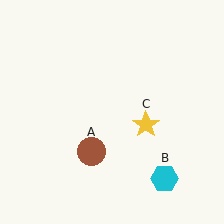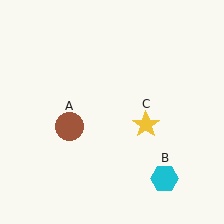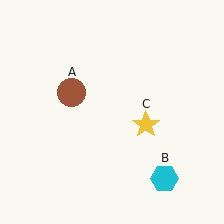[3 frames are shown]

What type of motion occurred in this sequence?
The brown circle (object A) rotated clockwise around the center of the scene.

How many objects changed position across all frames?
1 object changed position: brown circle (object A).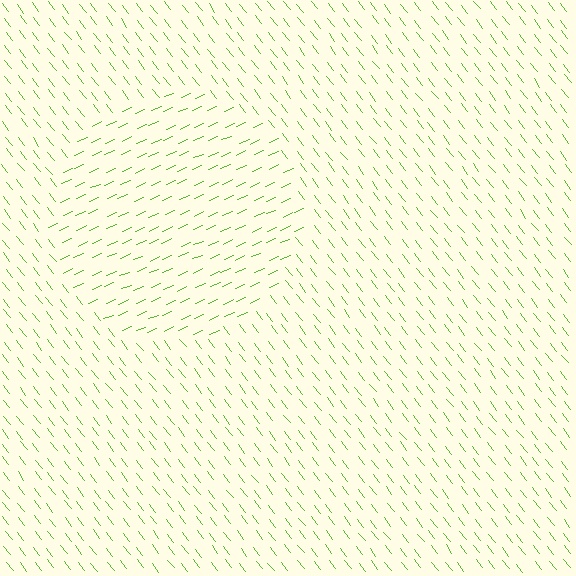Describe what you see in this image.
The image is filled with small lime line segments. A circle region in the image has lines oriented differently from the surrounding lines, creating a visible texture boundary.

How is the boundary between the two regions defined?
The boundary is defined purely by a change in line orientation (approximately 76 degrees difference). All lines are the same color and thickness.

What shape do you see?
I see a circle.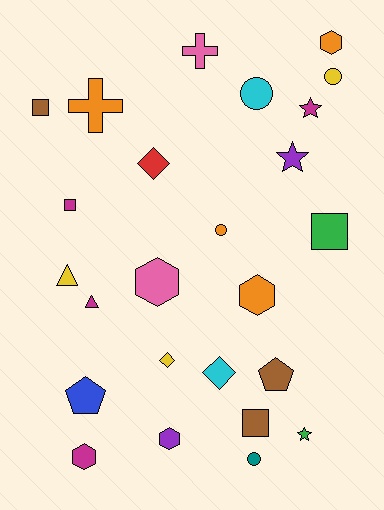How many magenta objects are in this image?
There are 4 magenta objects.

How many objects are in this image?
There are 25 objects.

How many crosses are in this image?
There are 2 crosses.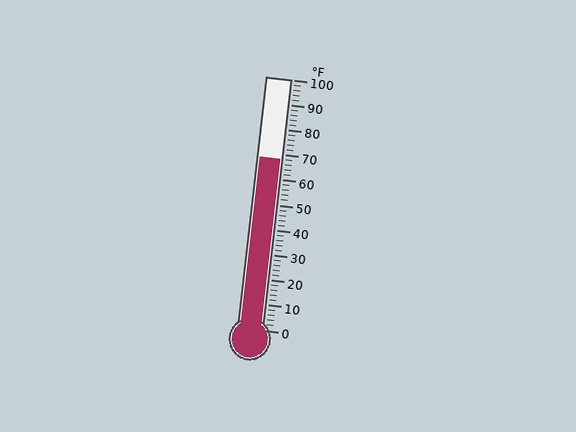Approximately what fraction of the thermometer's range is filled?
The thermometer is filled to approximately 70% of its range.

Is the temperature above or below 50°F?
The temperature is above 50°F.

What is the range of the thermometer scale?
The thermometer scale ranges from 0°F to 100°F.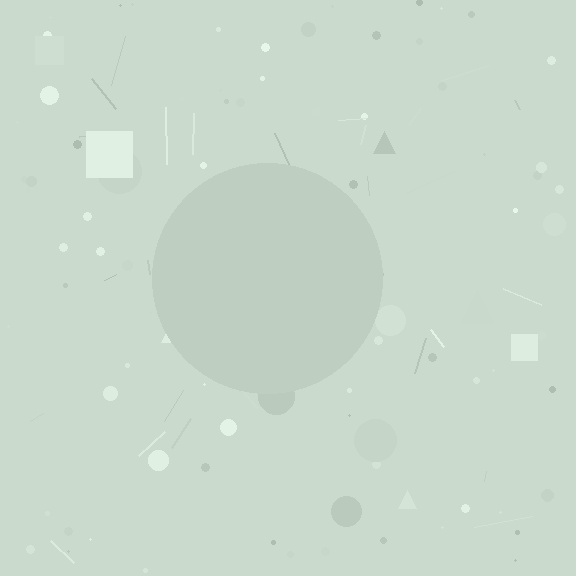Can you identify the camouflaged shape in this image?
The camouflaged shape is a circle.